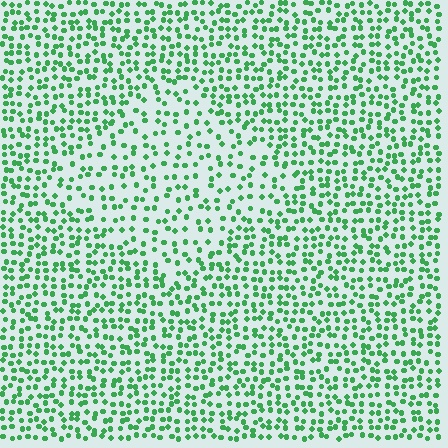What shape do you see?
I see a diamond.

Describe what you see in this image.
The image contains small green elements arranged at two different densities. A diamond-shaped region is visible where the elements are less densely packed than the surrounding area.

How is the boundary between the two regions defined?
The boundary is defined by a change in element density (approximately 1.7x ratio). All elements are the same color, size, and shape.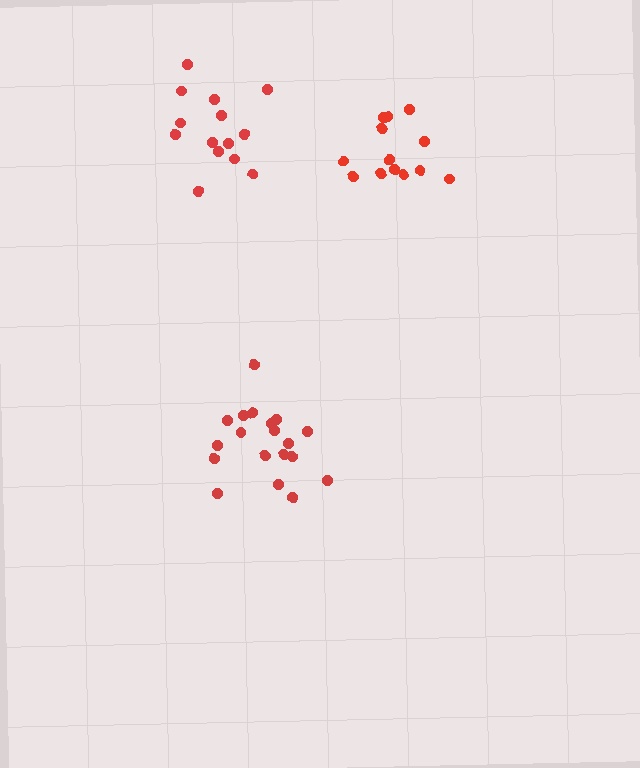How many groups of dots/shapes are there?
There are 3 groups.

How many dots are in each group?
Group 1: 19 dots, Group 2: 14 dots, Group 3: 13 dots (46 total).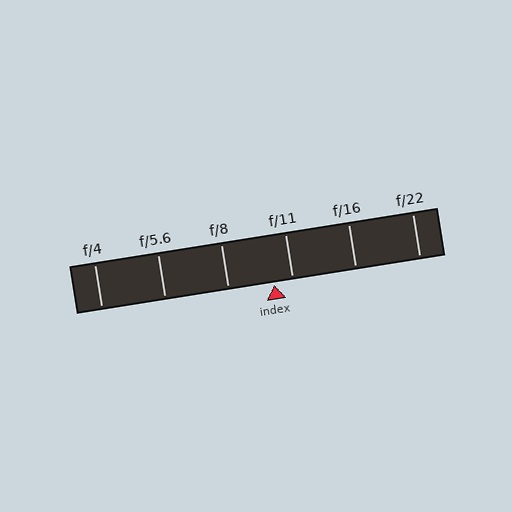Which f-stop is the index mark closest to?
The index mark is closest to f/11.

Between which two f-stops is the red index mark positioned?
The index mark is between f/8 and f/11.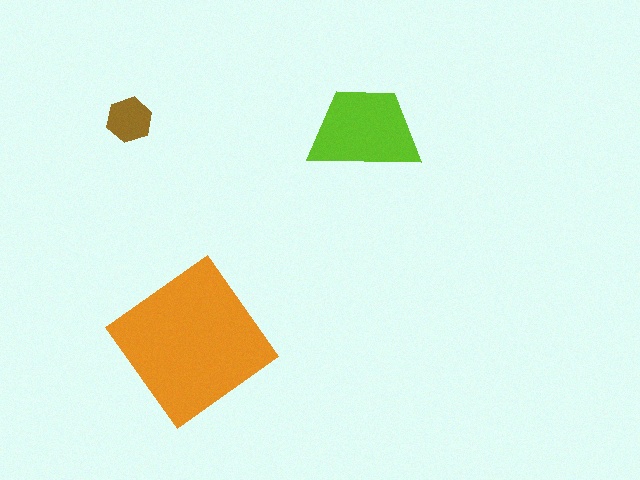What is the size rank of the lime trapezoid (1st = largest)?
2nd.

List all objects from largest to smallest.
The orange diamond, the lime trapezoid, the brown hexagon.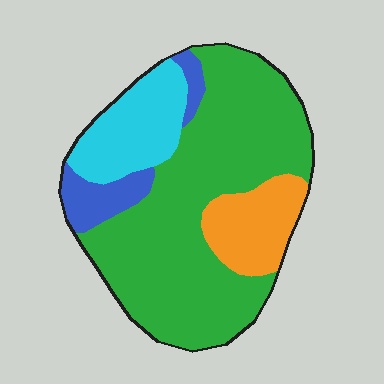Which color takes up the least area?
Blue, at roughly 10%.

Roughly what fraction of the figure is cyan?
Cyan takes up less than a sixth of the figure.